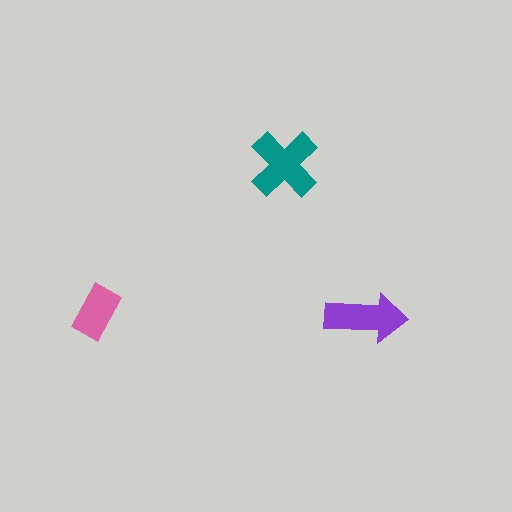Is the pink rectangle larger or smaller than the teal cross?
Smaller.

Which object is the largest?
The teal cross.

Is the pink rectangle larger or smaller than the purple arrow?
Smaller.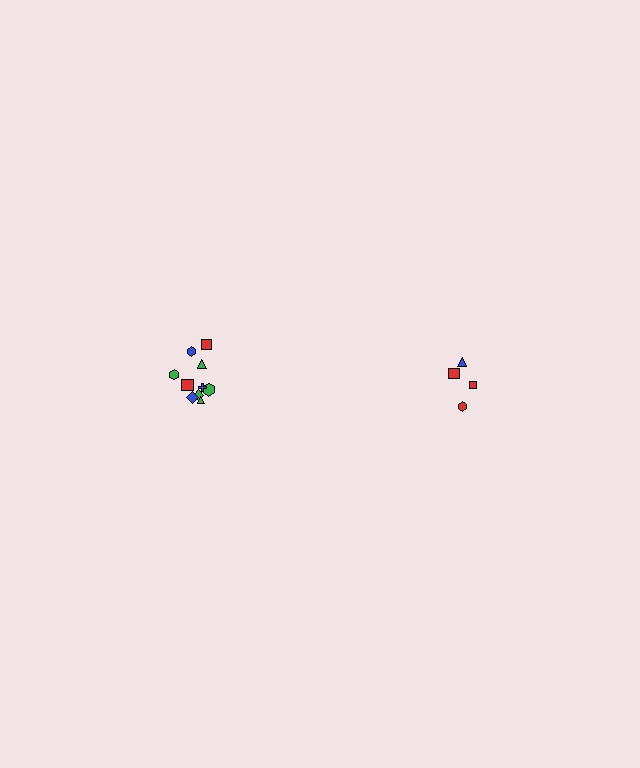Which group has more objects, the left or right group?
The left group.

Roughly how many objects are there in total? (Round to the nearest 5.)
Roughly 15 objects in total.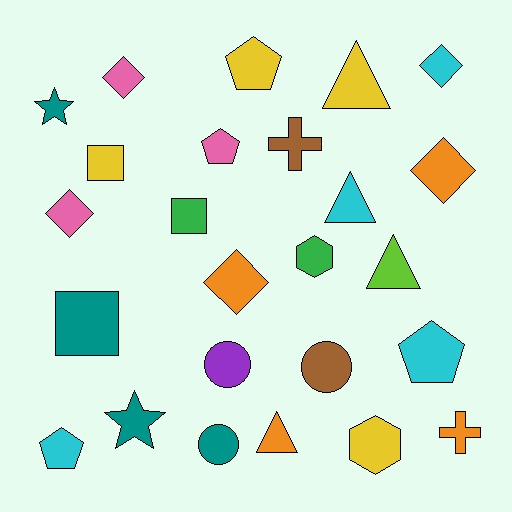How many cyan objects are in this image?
There are 4 cyan objects.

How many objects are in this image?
There are 25 objects.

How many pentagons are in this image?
There are 4 pentagons.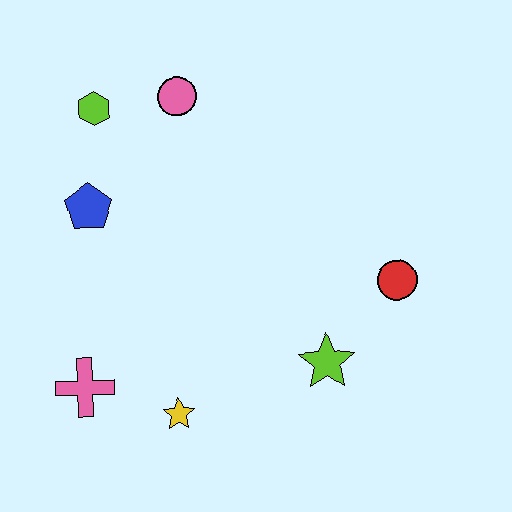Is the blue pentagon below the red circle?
No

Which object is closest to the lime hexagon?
The pink circle is closest to the lime hexagon.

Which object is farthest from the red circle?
The lime hexagon is farthest from the red circle.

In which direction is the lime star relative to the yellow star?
The lime star is to the right of the yellow star.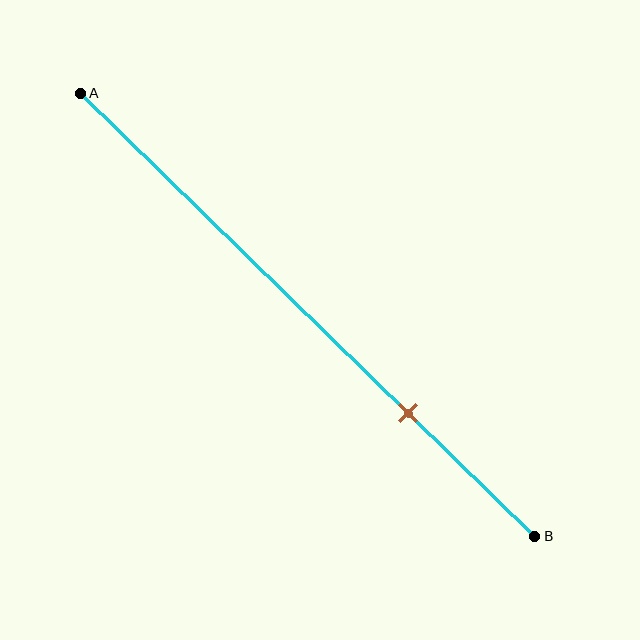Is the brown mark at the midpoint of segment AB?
No, the mark is at about 70% from A, not at the 50% midpoint.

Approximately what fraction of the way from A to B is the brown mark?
The brown mark is approximately 70% of the way from A to B.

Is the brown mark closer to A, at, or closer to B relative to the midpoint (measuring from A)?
The brown mark is closer to point B than the midpoint of segment AB.